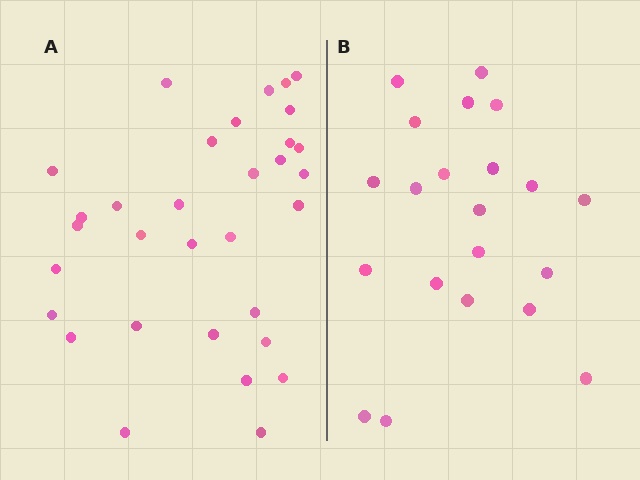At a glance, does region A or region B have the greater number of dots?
Region A (the left region) has more dots.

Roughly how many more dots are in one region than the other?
Region A has roughly 12 or so more dots than region B.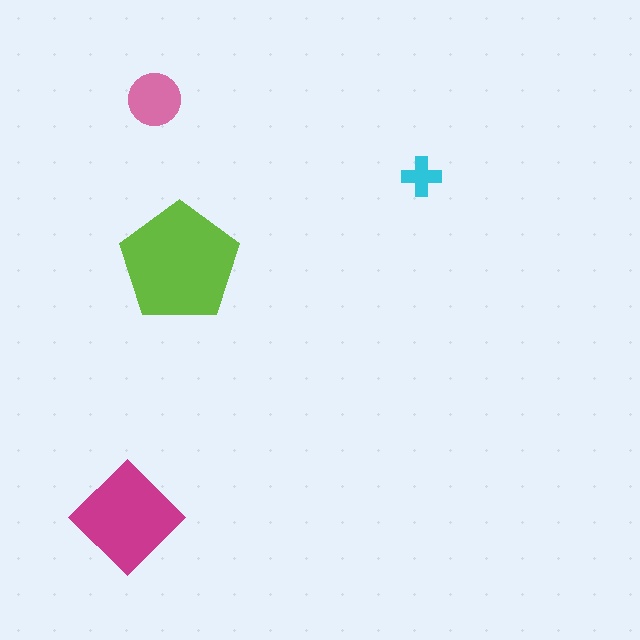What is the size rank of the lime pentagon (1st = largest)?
1st.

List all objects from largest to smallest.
The lime pentagon, the magenta diamond, the pink circle, the cyan cross.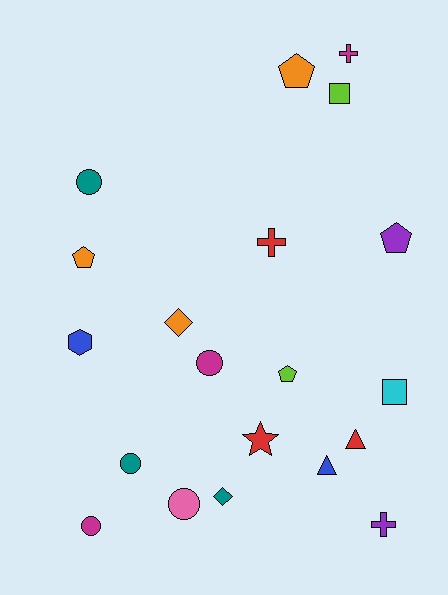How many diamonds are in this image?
There are 2 diamonds.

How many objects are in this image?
There are 20 objects.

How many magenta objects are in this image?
There are 3 magenta objects.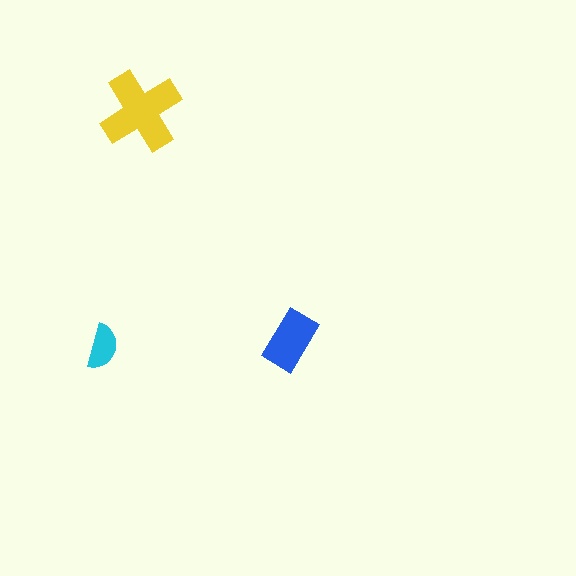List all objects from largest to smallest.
The yellow cross, the blue rectangle, the cyan semicircle.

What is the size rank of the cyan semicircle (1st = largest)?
3rd.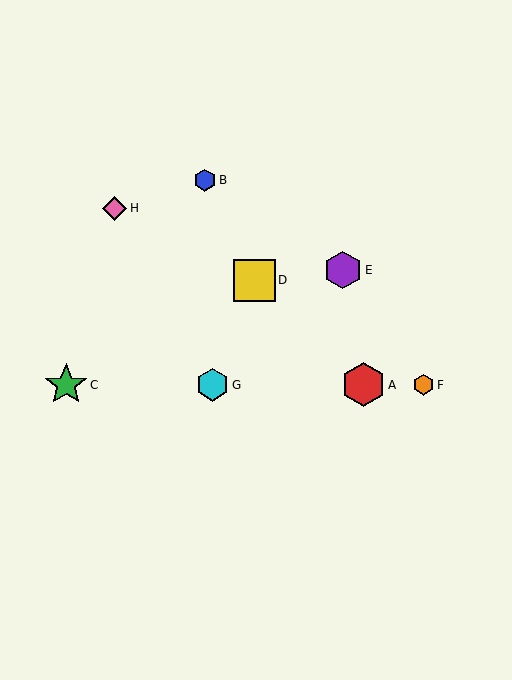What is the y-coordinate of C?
Object C is at y≈385.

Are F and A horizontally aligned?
Yes, both are at y≈385.